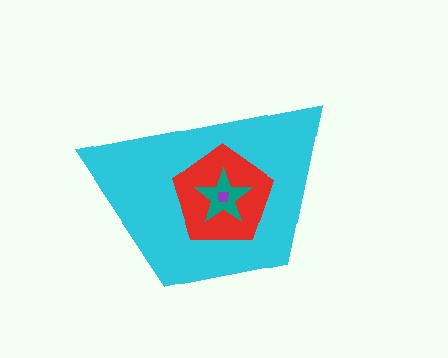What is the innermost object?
The purple square.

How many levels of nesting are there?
4.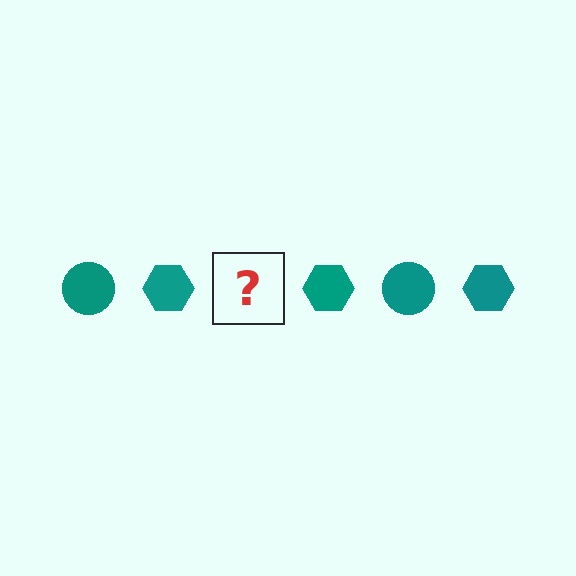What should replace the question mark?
The question mark should be replaced with a teal circle.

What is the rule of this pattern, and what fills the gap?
The rule is that the pattern cycles through circle, hexagon shapes in teal. The gap should be filled with a teal circle.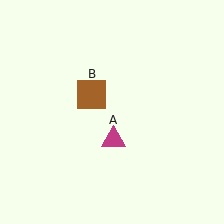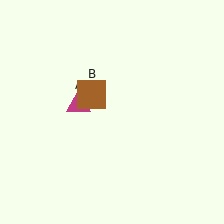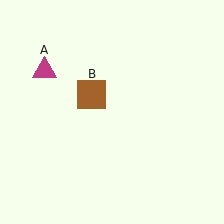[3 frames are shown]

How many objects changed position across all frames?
1 object changed position: magenta triangle (object A).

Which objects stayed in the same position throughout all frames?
Brown square (object B) remained stationary.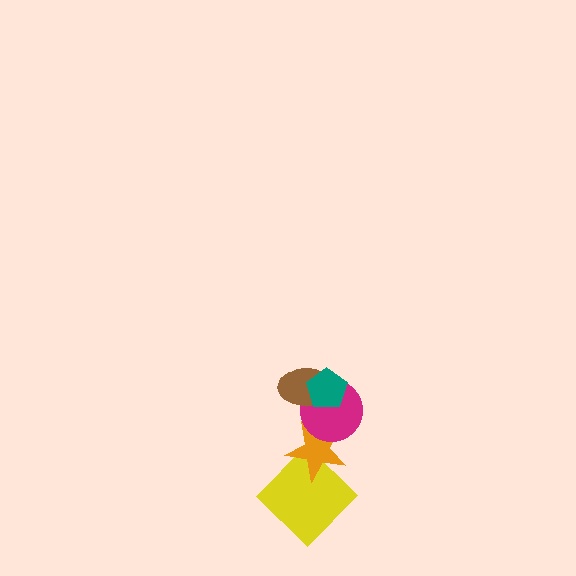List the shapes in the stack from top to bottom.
From top to bottom: the teal pentagon, the brown ellipse, the magenta circle, the orange star, the yellow diamond.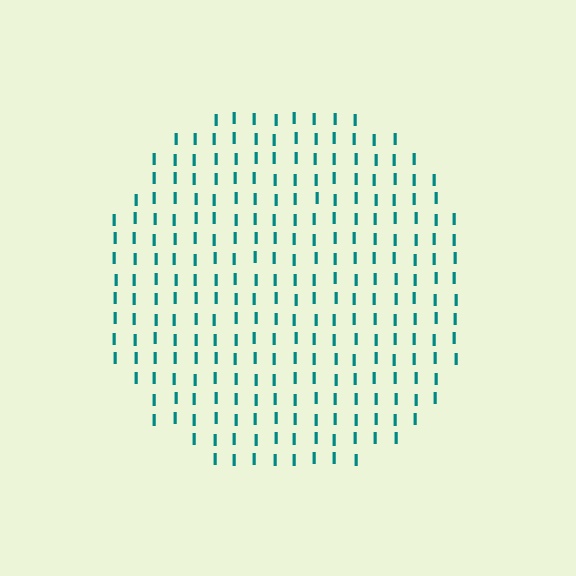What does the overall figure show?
The overall figure shows a circle.